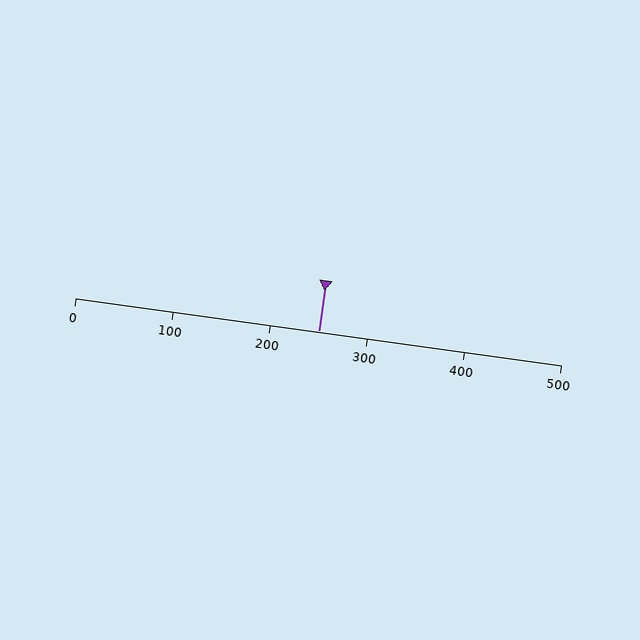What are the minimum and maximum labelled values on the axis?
The axis runs from 0 to 500.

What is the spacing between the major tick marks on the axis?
The major ticks are spaced 100 apart.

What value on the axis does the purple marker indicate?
The marker indicates approximately 250.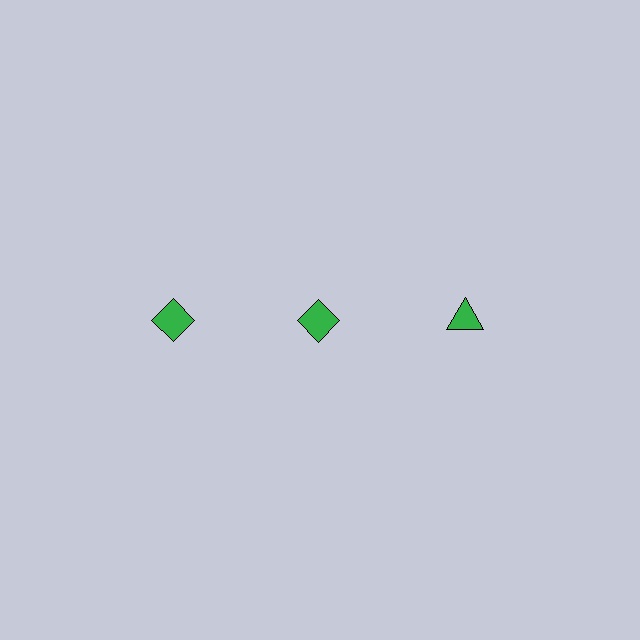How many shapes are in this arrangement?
There are 3 shapes arranged in a grid pattern.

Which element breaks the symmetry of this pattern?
The green triangle in the top row, center column breaks the symmetry. All other shapes are green diamonds.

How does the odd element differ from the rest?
It has a different shape: triangle instead of diamond.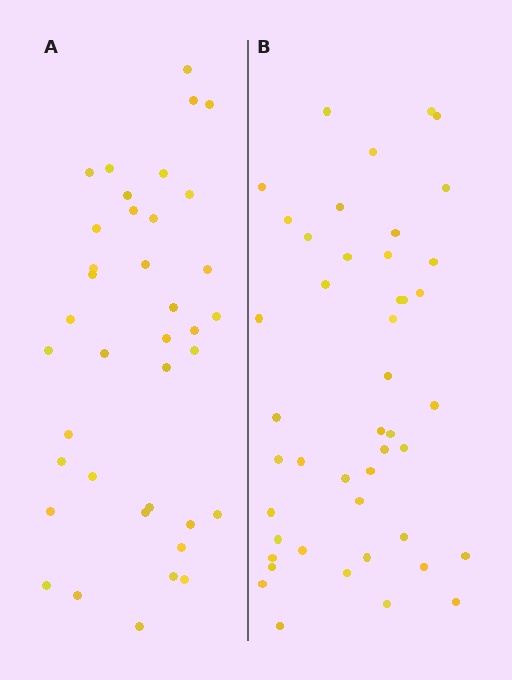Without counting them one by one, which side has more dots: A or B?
Region B (the right region) has more dots.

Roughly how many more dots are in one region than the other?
Region B has roughly 8 or so more dots than region A.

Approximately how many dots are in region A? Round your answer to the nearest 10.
About 40 dots. (The exact count is 38, which rounds to 40.)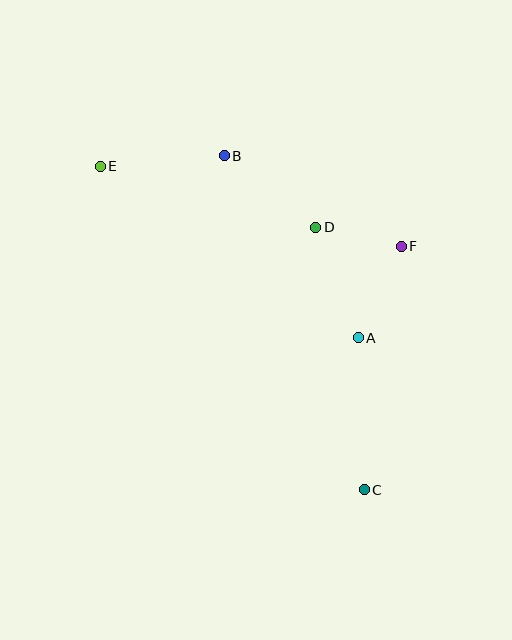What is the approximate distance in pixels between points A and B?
The distance between A and B is approximately 226 pixels.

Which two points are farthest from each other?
Points C and E are farthest from each other.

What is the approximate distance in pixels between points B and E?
The distance between B and E is approximately 124 pixels.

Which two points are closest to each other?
Points D and F are closest to each other.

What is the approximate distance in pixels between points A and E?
The distance between A and E is approximately 310 pixels.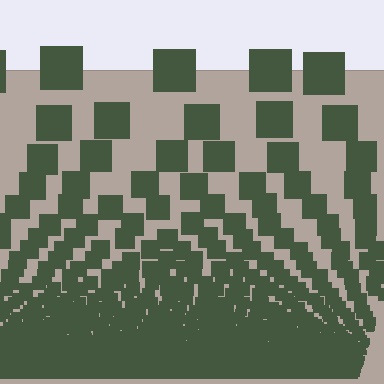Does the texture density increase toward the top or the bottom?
Density increases toward the bottom.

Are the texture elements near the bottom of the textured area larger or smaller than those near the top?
Smaller. The gradient is inverted — elements near the bottom are smaller and denser.